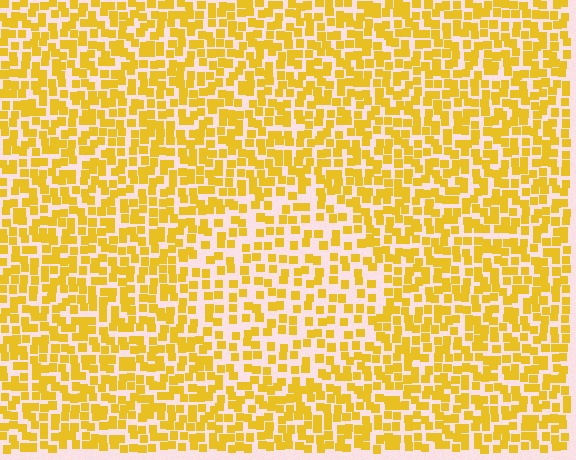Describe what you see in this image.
The image contains small yellow elements arranged at two different densities. A circle-shaped region is visible where the elements are less densely packed than the surrounding area.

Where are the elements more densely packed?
The elements are more densely packed outside the circle boundary.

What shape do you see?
I see a circle.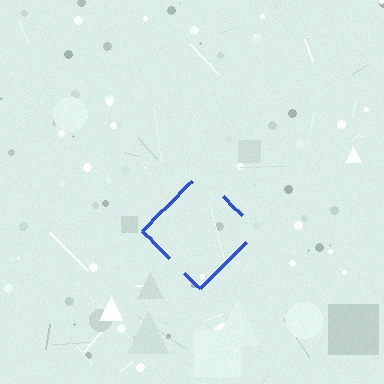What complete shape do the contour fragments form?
The contour fragments form a diamond.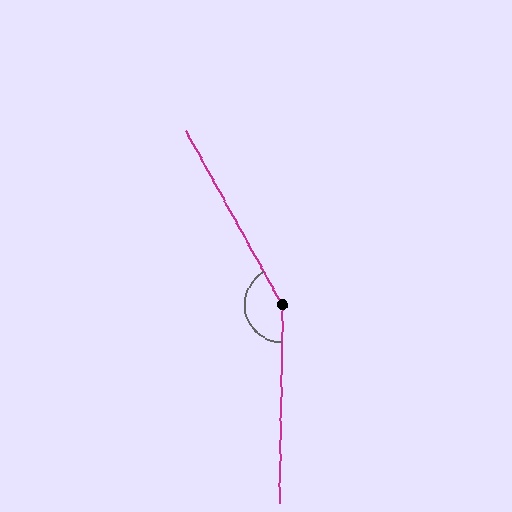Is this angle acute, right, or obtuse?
It is obtuse.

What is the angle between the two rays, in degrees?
Approximately 150 degrees.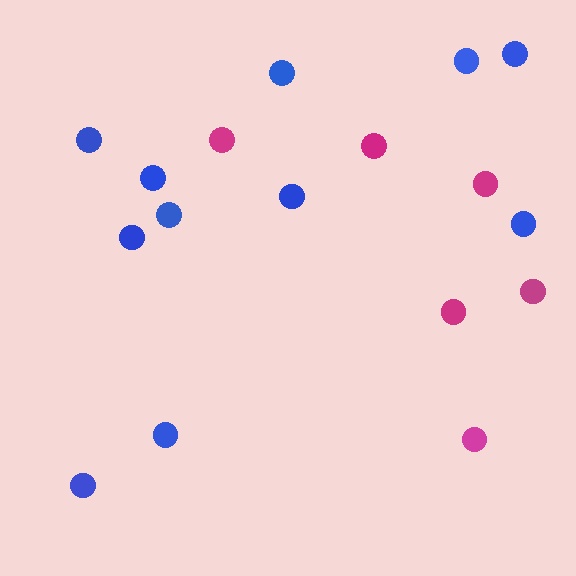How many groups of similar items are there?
There are 2 groups: one group of blue circles (11) and one group of magenta circles (6).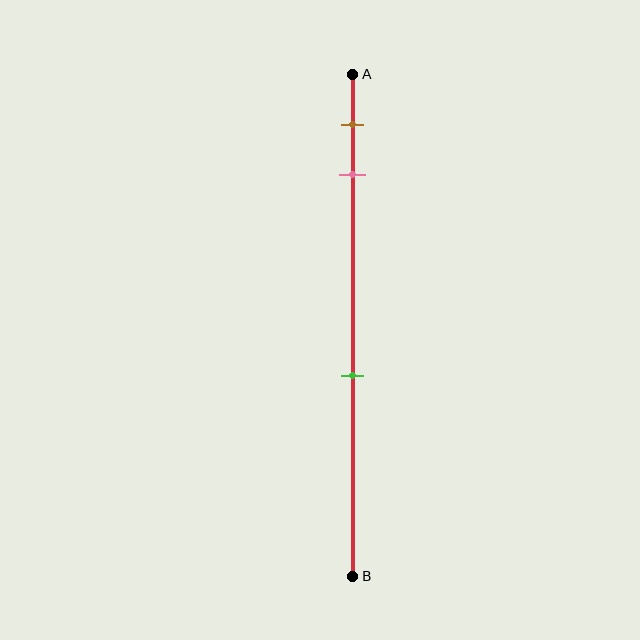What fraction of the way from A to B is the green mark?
The green mark is approximately 60% (0.6) of the way from A to B.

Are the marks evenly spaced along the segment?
No, the marks are not evenly spaced.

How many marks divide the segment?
There are 3 marks dividing the segment.